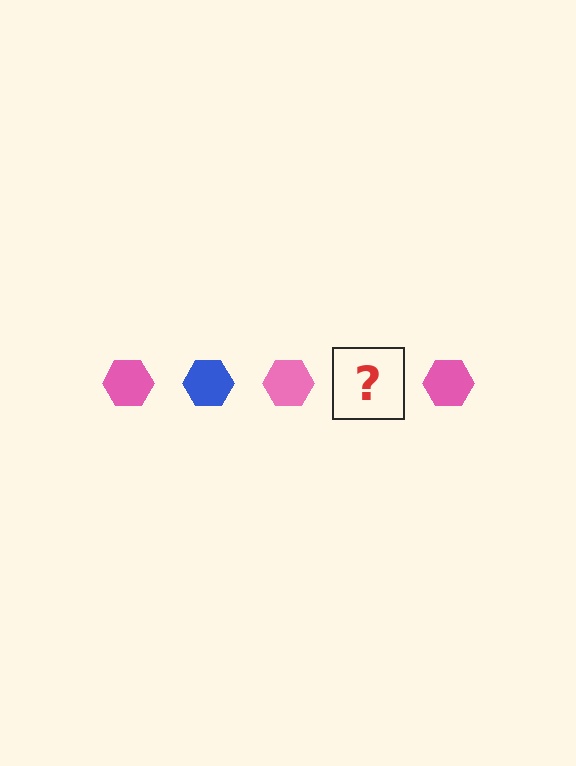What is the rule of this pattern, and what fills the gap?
The rule is that the pattern cycles through pink, blue hexagons. The gap should be filled with a blue hexagon.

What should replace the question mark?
The question mark should be replaced with a blue hexagon.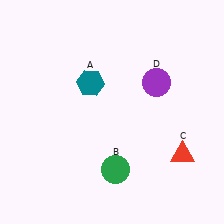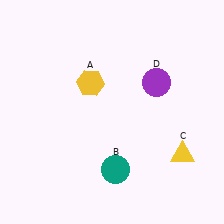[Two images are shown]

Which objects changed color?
A changed from teal to yellow. B changed from green to teal. C changed from red to yellow.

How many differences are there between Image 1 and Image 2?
There are 3 differences between the two images.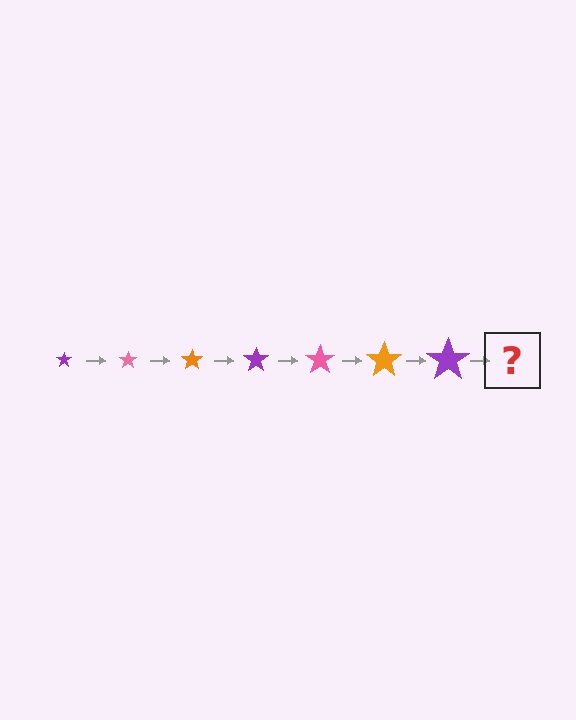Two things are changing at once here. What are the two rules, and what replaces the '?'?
The two rules are that the star grows larger each step and the color cycles through purple, pink, and orange. The '?' should be a pink star, larger than the previous one.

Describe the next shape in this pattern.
It should be a pink star, larger than the previous one.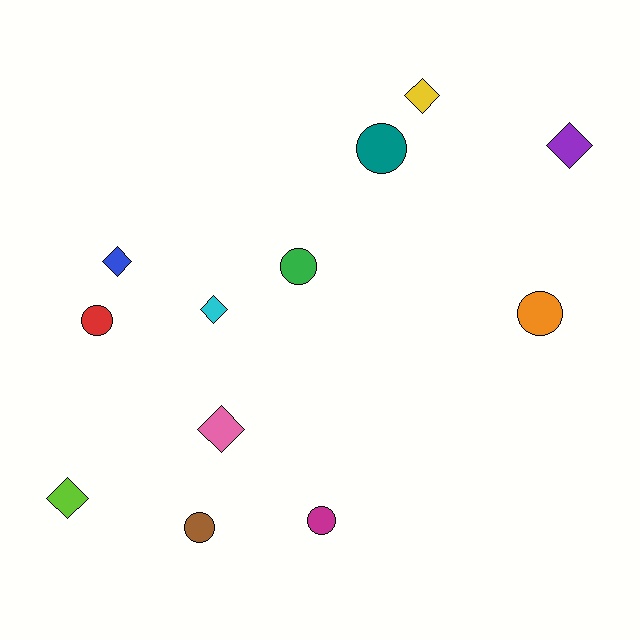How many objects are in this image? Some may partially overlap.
There are 12 objects.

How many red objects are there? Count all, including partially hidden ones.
There is 1 red object.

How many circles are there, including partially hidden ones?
There are 6 circles.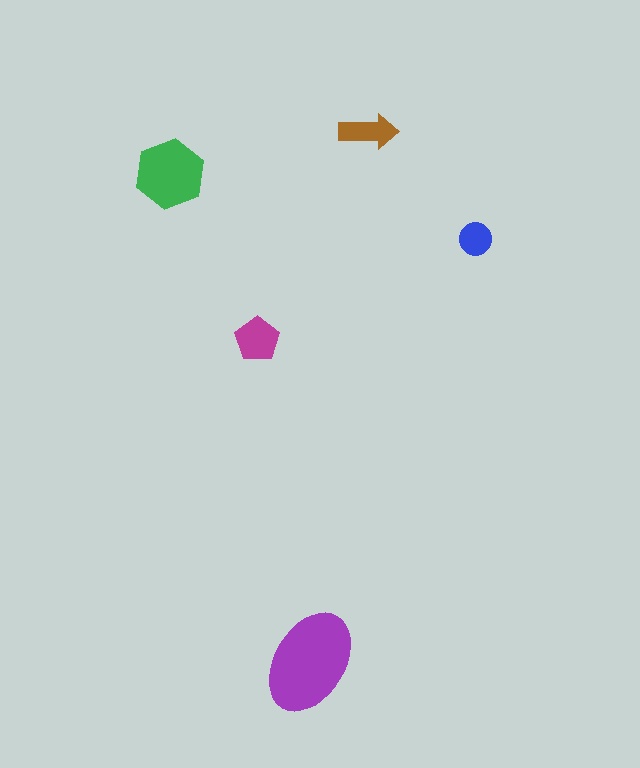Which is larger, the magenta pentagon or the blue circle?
The magenta pentagon.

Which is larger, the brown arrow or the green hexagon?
The green hexagon.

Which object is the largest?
The purple ellipse.